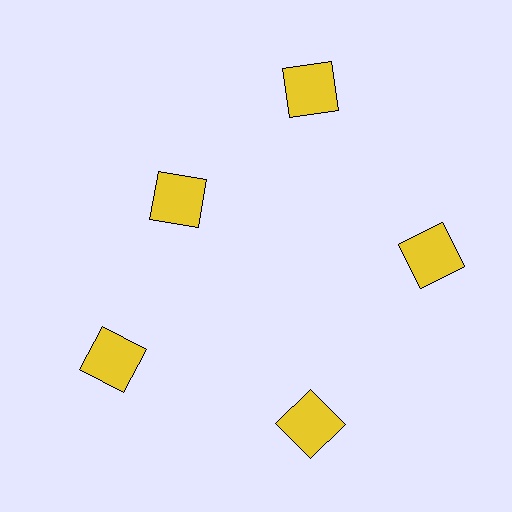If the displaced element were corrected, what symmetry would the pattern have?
It would have 5-fold rotational symmetry — the pattern would map onto itself every 72 degrees.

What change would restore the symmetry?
The symmetry would be restored by moving it outward, back onto the ring so that all 5 squares sit at equal angles and equal distance from the center.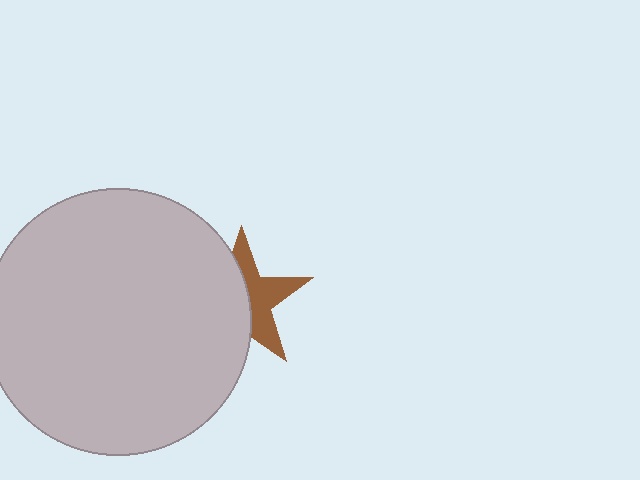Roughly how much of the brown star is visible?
About half of it is visible (roughly 47%).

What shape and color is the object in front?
The object in front is a light gray circle.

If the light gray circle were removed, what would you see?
You would see the complete brown star.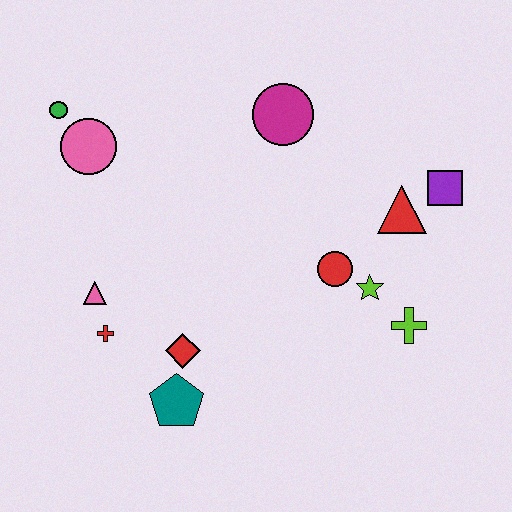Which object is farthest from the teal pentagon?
The purple square is farthest from the teal pentagon.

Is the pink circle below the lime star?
No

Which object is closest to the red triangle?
The purple square is closest to the red triangle.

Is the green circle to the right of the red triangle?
No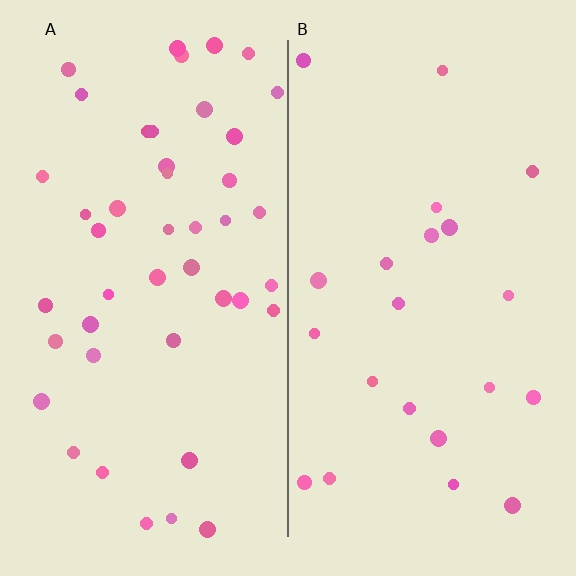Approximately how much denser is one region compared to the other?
Approximately 2.1× — region A over region B.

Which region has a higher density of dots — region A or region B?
A (the left).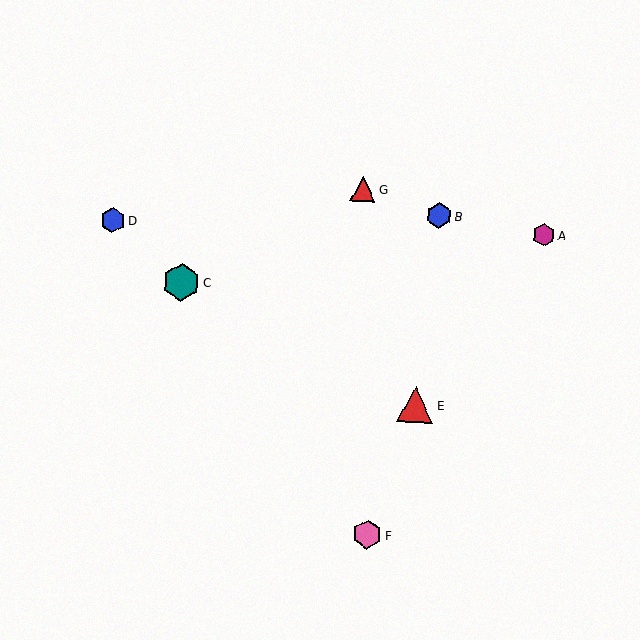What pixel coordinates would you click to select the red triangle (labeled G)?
Click at (363, 189) to select the red triangle G.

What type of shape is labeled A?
Shape A is a magenta hexagon.